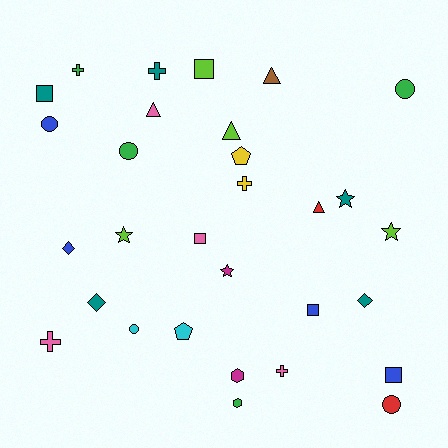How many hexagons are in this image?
There are 2 hexagons.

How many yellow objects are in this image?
There are 2 yellow objects.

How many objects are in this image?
There are 30 objects.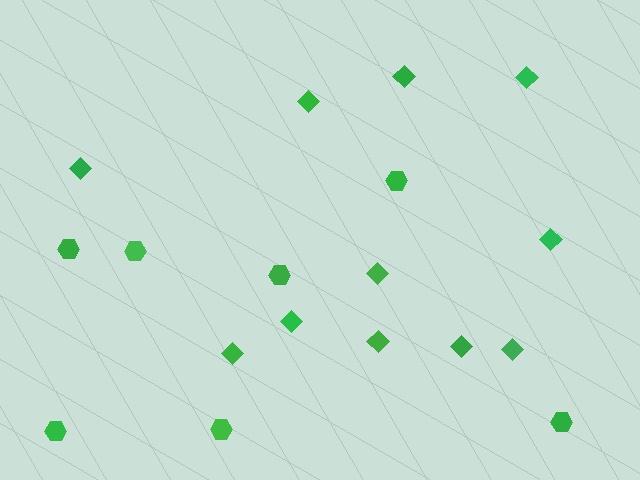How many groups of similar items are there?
There are 2 groups: one group of hexagons (7) and one group of diamonds (11).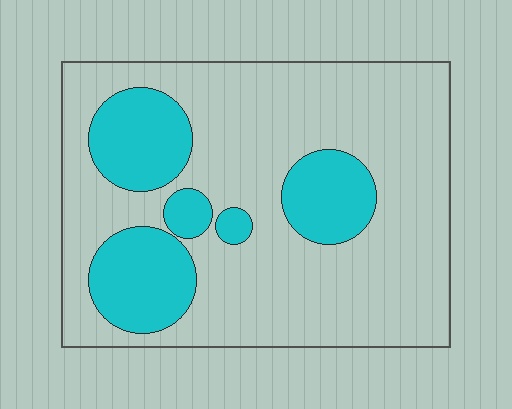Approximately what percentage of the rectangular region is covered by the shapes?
Approximately 25%.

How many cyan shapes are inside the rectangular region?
5.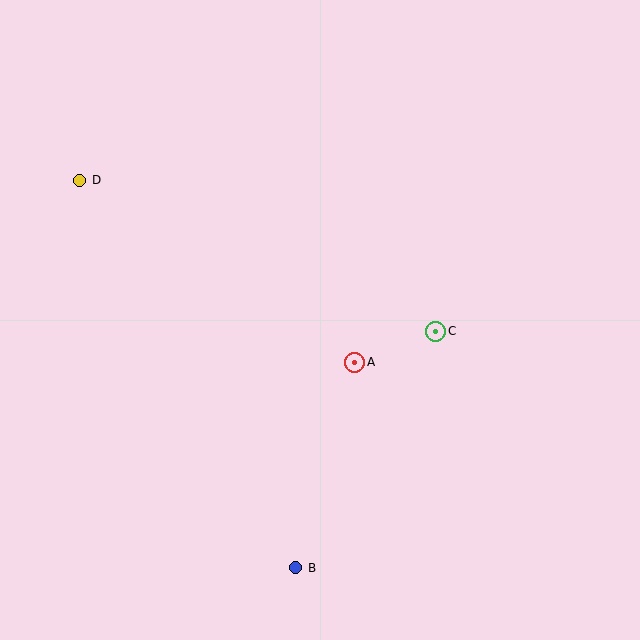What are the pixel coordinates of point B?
Point B is at (296, 568).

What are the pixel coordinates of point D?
Point D is at (80, 180).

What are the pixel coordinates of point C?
Point C is at (436, 331).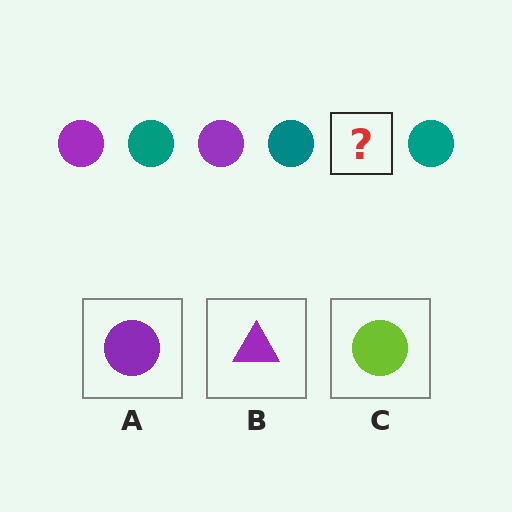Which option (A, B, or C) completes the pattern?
A.